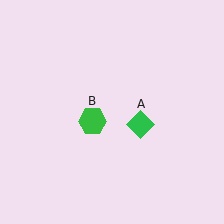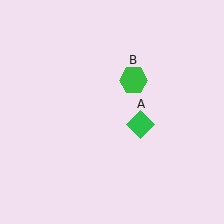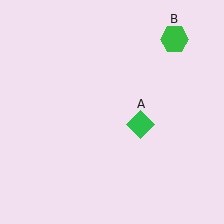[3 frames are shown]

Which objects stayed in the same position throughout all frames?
Green diamond (object A) remained stationary.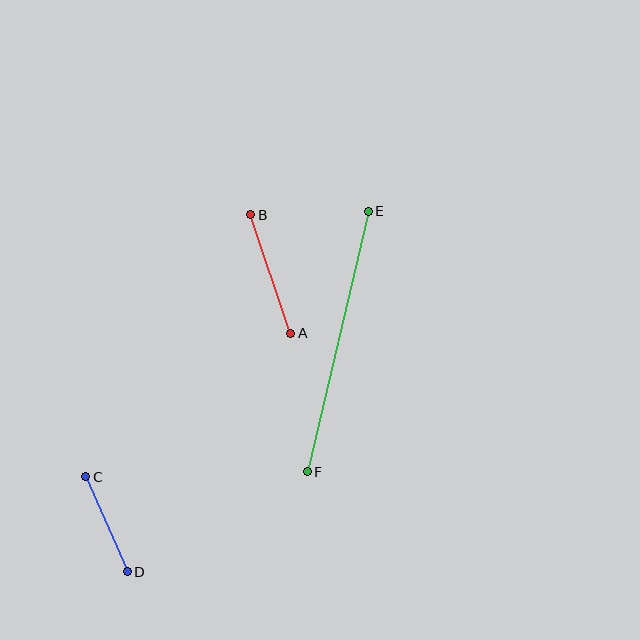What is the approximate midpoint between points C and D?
The midpoint is at approximately (106, 524) pixels.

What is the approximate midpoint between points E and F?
The midpoint is at approximately (338, 341) pixels.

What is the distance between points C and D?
The distance is approximately 104 pixels.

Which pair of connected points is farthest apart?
Points E and F are farthest apart.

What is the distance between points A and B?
The distance is approximately 125 pixels.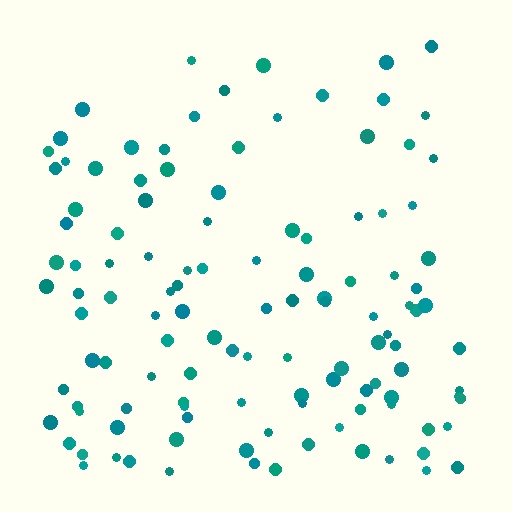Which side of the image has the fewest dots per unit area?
The top.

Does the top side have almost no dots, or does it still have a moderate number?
Still a moderate number, just noticeably fewer than the bottom.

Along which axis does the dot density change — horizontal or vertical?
Vertical.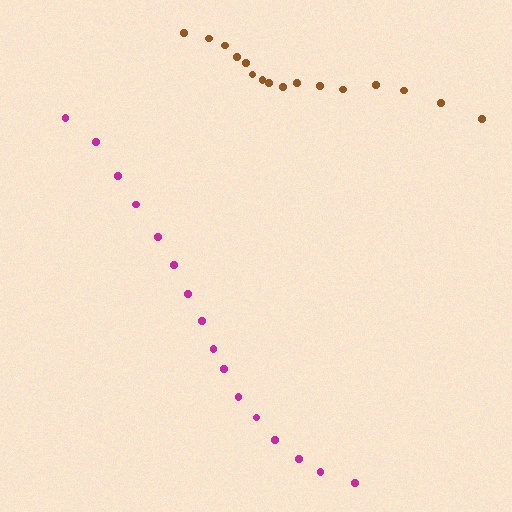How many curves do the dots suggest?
There are 2 distinct paths.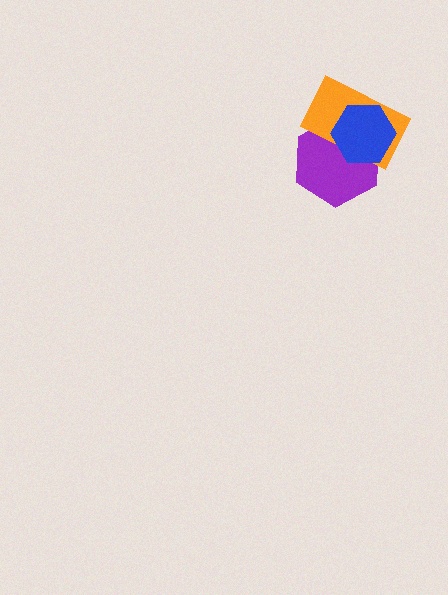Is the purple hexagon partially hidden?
Yes, it is partially covered by another shape.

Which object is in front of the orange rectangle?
The blue hexagon is in front of the orange rectangle.